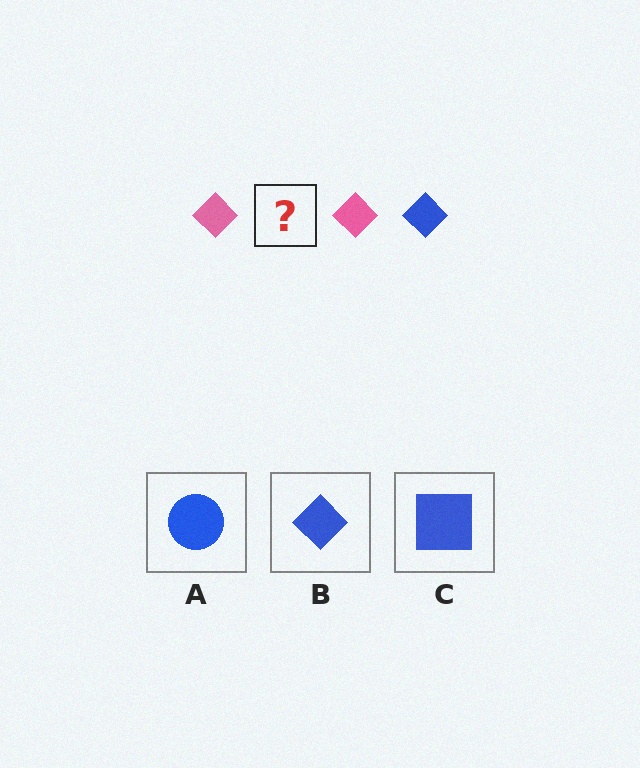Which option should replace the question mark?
Option B.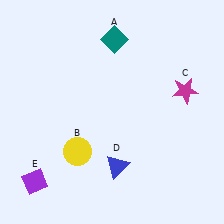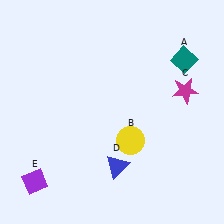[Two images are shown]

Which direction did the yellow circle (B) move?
The yellow circle (B) moved right.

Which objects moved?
The objects that moved are: the teal diamond (A), the yellow circle (B).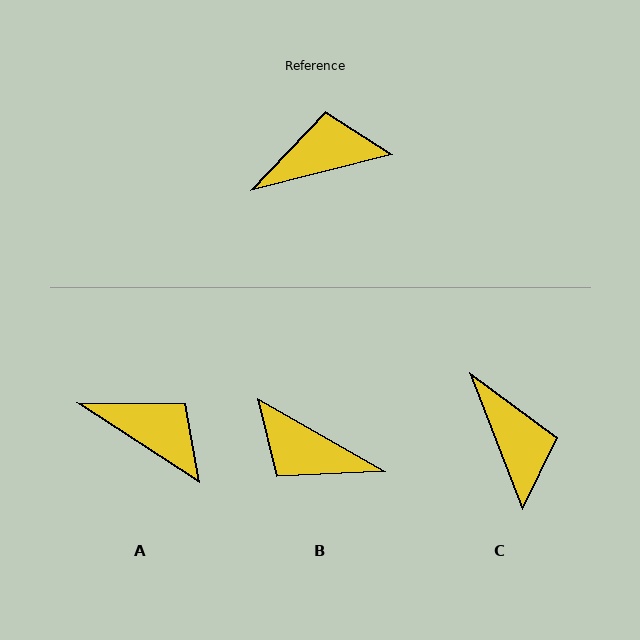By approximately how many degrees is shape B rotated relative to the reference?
Approximately 136 degrees counter-clockwise.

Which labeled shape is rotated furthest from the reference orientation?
B, about 136 degrees away.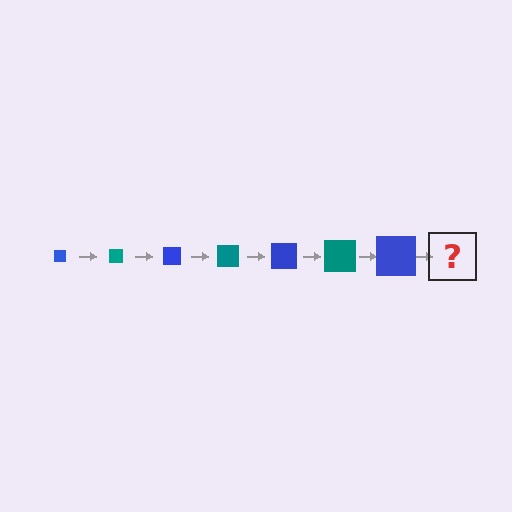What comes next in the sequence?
The next element should be a teal square, larger than the previous one.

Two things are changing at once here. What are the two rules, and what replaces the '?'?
The two rules are that the square grows larger each step and the color cycles through blue and teal. The '?' should be a teal square, larger than the previous one.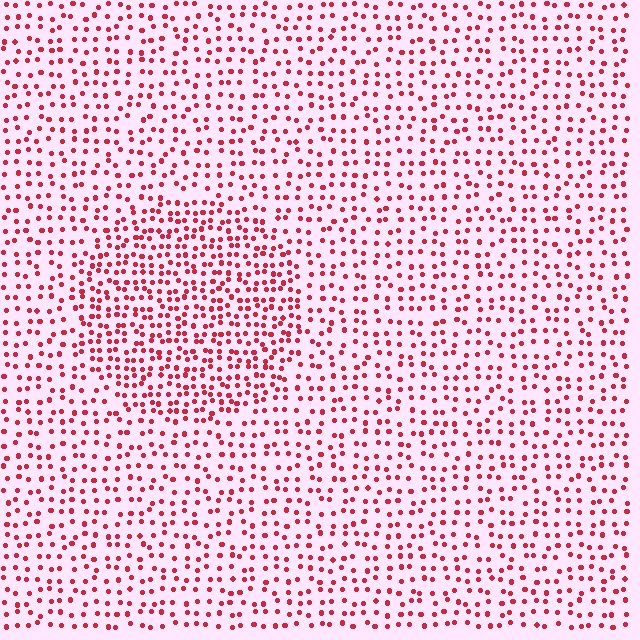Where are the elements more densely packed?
The elements are more densely packed inside the circle boundary.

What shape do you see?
I see a circle.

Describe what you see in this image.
The image contains small red elements arranged at two different densities. A circle-shaped region is visible where the elements are more densely packed than the surrounding area.